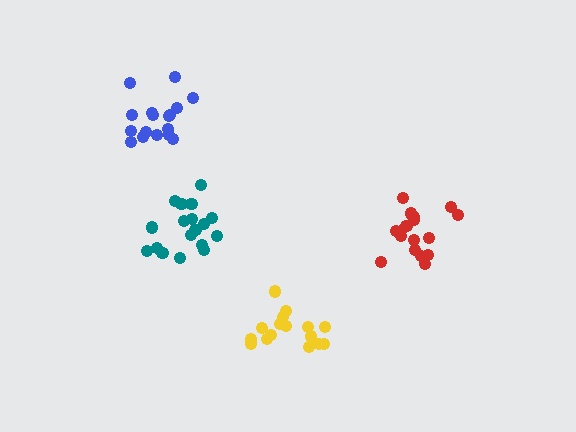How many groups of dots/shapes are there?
There are 4 groups.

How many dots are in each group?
Group 1: 17 dots, Group 2: 17 dots, Group 3: 16 dots, Group 4: 18 dots (68 total).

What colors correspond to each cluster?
The clusters are colored: red, blue, yellow, teal.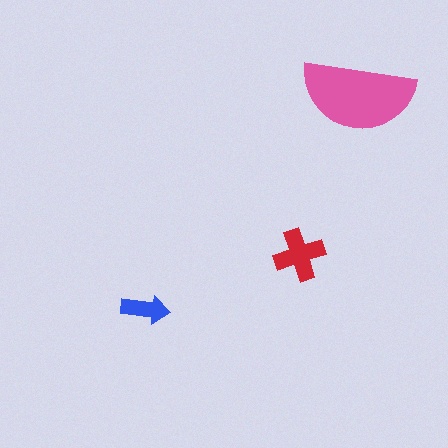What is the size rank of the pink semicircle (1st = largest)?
1st.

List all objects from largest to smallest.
The pink semicircle, the red cross, the blue arrow.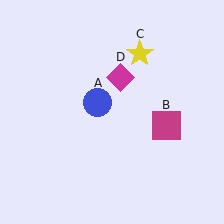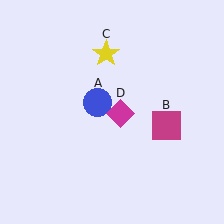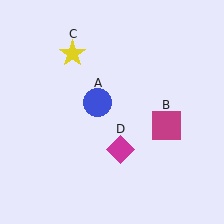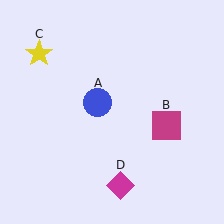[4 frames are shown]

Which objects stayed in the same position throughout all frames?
Blue circle (object A) and magenta square (object B) remained stationary.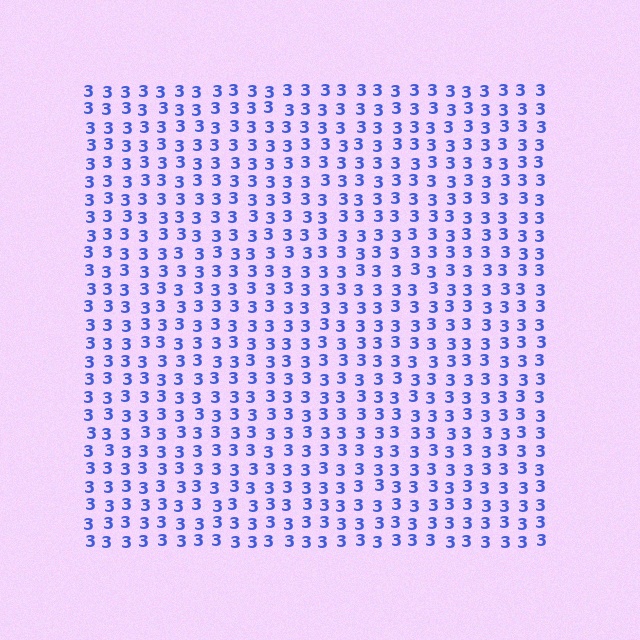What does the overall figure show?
The overall figure shows a square.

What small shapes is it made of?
It is made of small digit 3's.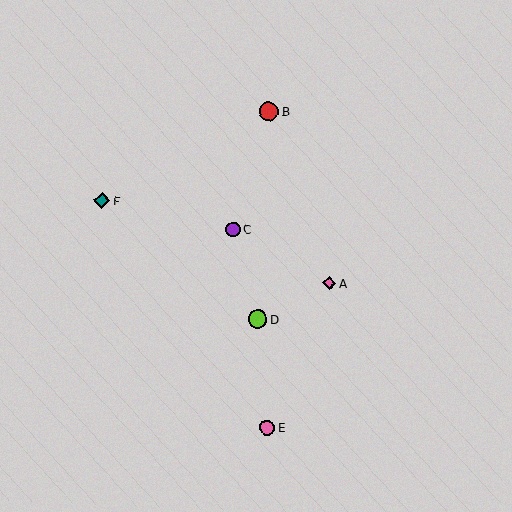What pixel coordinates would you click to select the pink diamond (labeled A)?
Click at (329, 283) to select the pink diamond A.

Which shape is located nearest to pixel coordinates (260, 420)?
The pink circle (labeled E) at (267, 428) is nearest to that location.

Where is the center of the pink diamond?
The center of the pink diamond is at (329, 283).